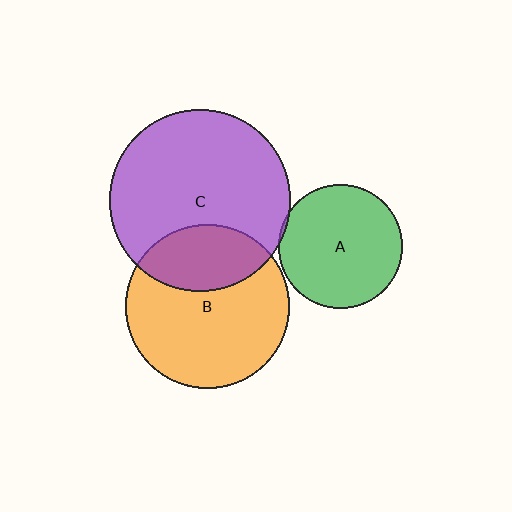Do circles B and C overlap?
Yes.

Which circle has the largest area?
Circle C (purple).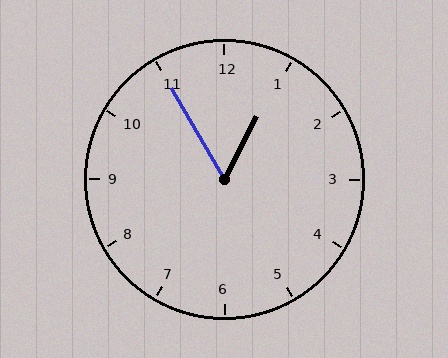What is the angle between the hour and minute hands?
Approximately 58 degrees.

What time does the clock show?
12:55.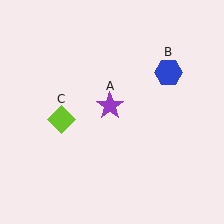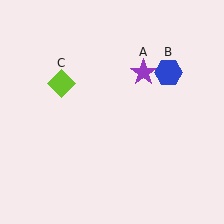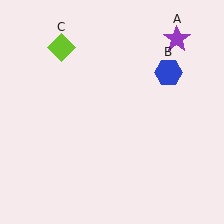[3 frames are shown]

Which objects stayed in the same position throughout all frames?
Blue hexagon (object B) remained stationary.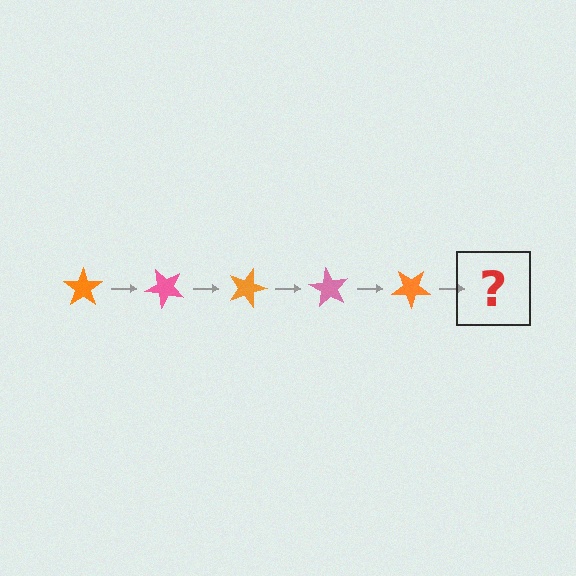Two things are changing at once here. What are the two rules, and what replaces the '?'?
The two rules are that it rotates 45 degrees each step and the color cycles through orange and pink. The '?' should be a pink star, rotated 225 degrees from the start.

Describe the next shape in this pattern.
It should be a pink star, rotated 225 degrees from the start.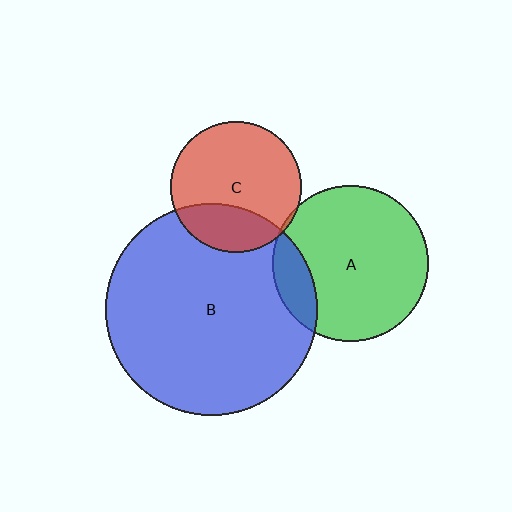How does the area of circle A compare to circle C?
Approximately 1.4 times.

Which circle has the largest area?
Circle B (blue).